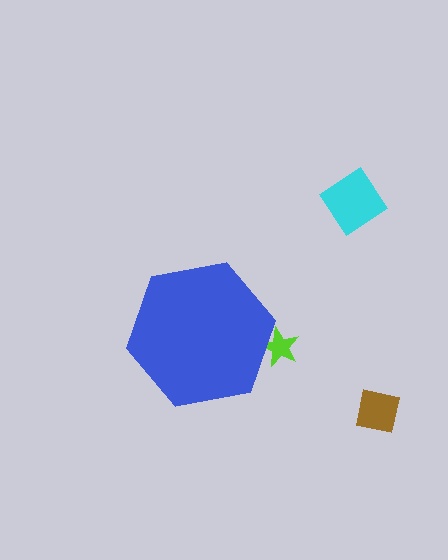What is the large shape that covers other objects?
A blue hexagon.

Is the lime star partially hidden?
Yes, the lime star is partially hidden behind the blue hexagon.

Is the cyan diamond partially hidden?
No, the cyan diamond is fully visible.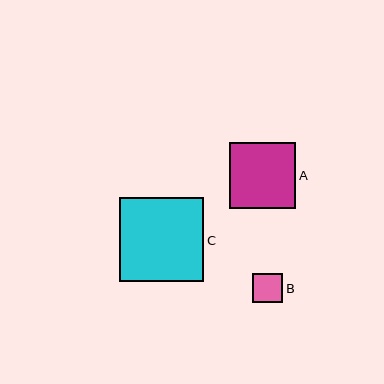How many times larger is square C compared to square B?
Square C is approximately 2.9 times the size of square B.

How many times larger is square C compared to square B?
Square C is approximately 2.9 times the size of square B.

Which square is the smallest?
Square B is the smallest with a size of approximately 30 pixels.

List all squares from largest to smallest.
From largest to smallest: C, A, B.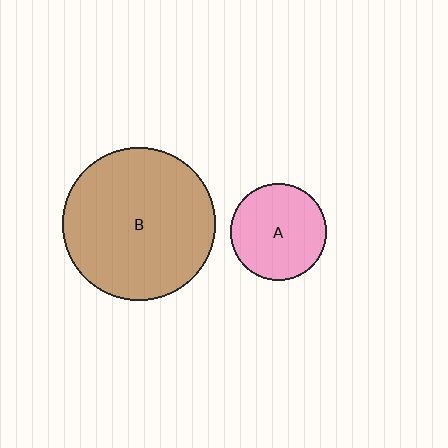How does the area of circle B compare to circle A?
Approximately 2.5 times.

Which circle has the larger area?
Circle B (brown).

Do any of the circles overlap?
No, none of the circles overlap.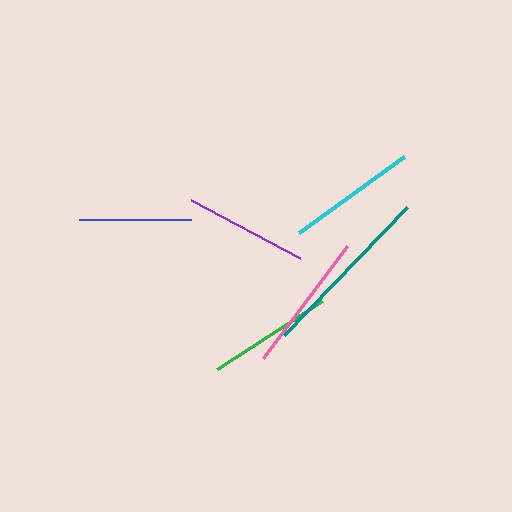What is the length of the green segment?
The green segment is approximately 126 pixels long.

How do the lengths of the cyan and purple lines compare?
The cyan and purple lines are approximately the same length.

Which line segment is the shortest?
The blue line is the shortest at approximately 112 pixels.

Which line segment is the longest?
The teal line is the longest at approximately 178 pixels.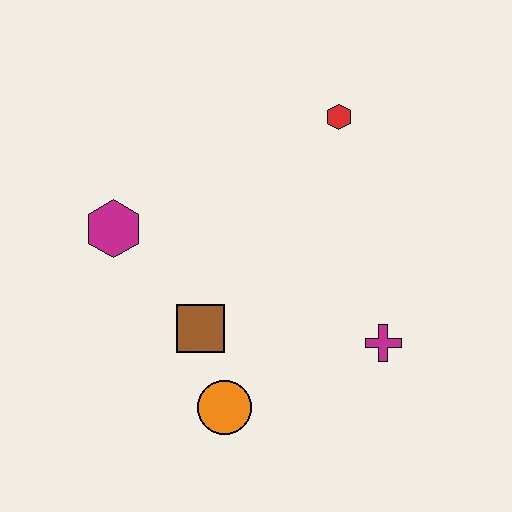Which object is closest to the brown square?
The orange circle is closest to the brown square.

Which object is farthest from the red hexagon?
The orange circle is farthest from the red hexagon.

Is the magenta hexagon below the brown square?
No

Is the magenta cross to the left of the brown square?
No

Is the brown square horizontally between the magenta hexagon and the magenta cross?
Yes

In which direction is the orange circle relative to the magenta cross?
The orange circle is to the left of the magenta cross.